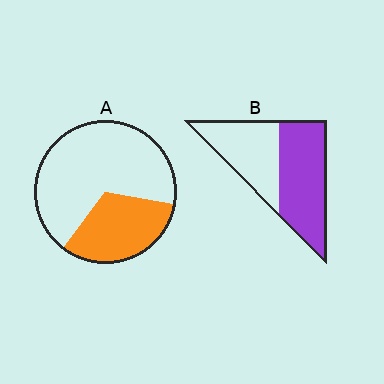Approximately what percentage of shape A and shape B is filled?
A is approximately 35% and B is approximately 55%.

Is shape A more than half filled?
No.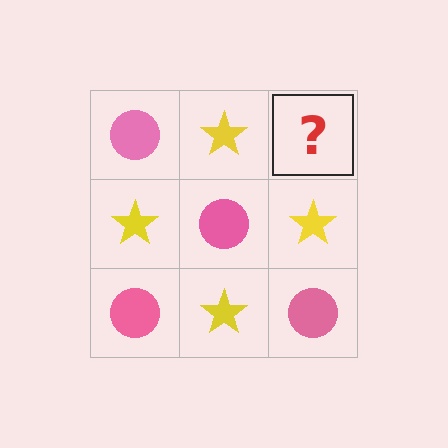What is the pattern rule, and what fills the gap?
The rule is that it alternates pink circle and yellow star in a checkerboard pattern. The gap should be filled with a pink circle.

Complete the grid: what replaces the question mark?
The question mark should be replaced with a pink circle.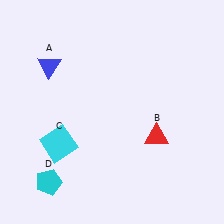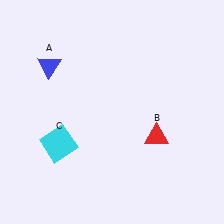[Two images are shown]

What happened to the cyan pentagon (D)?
The cyan pentagon (D) was removed in Image 2. It was in the bottom-left area of Image 1.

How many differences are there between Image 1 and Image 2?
There is 1 difference between the two images.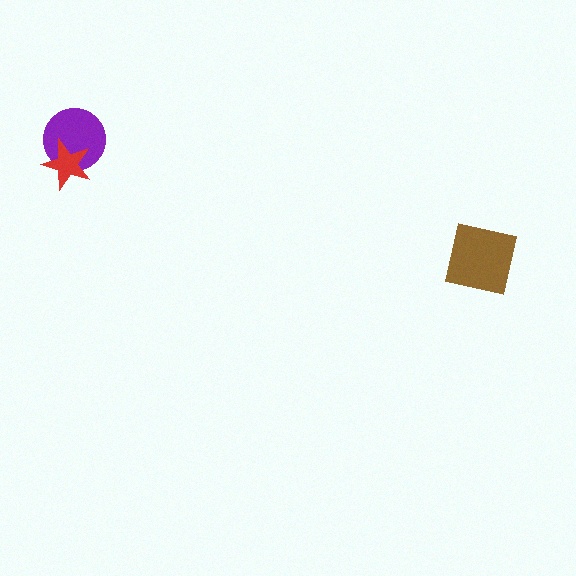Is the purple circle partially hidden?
Yes, it is partially covered by another shape.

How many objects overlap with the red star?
1 object overlaps with the red star.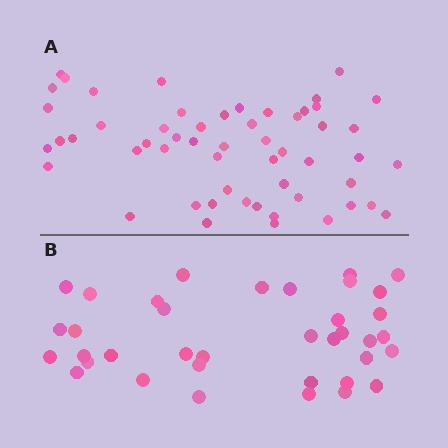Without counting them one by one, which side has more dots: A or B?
Region A (the top region) has more dots.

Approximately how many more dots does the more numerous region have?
Region A has approximately 20 more dots than region B.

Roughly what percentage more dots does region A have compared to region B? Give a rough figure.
About 50% more.